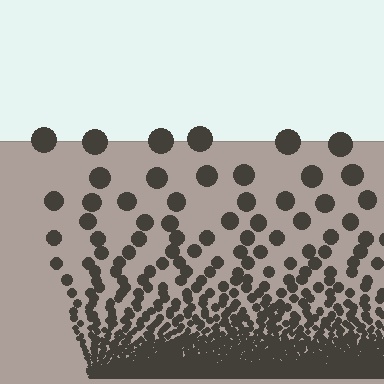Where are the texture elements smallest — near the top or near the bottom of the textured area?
Near the bottom.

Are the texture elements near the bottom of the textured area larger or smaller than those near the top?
Smaller. The gradient is inverted — elements near the bottom are smaller and denser.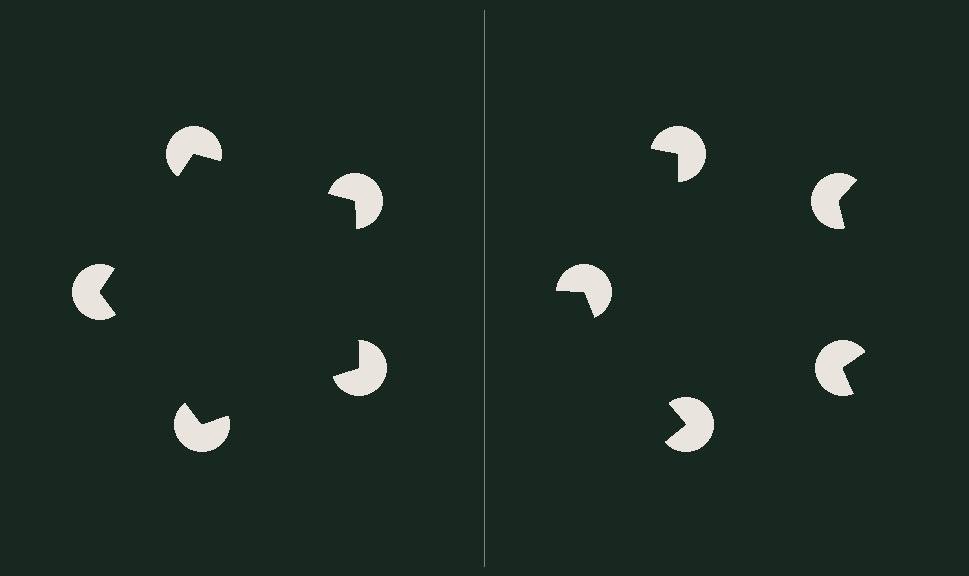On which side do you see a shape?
An illusory pentagon appears on the left side. On the right side the wedge cuts are rotated, so no coherent shape forms.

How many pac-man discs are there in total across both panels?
10 — 5 on each side.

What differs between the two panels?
The pac-man discs are positioned identically on both sides; only the wedge orientations differ. On the left they align to a pentagon; on the right they are misaligned.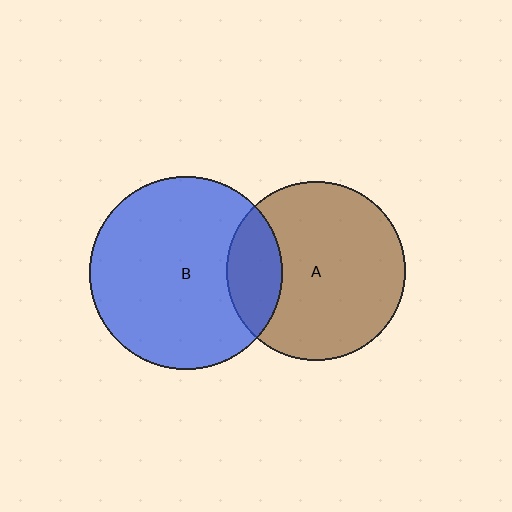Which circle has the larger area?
Circle B (blue).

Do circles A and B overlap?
Yes.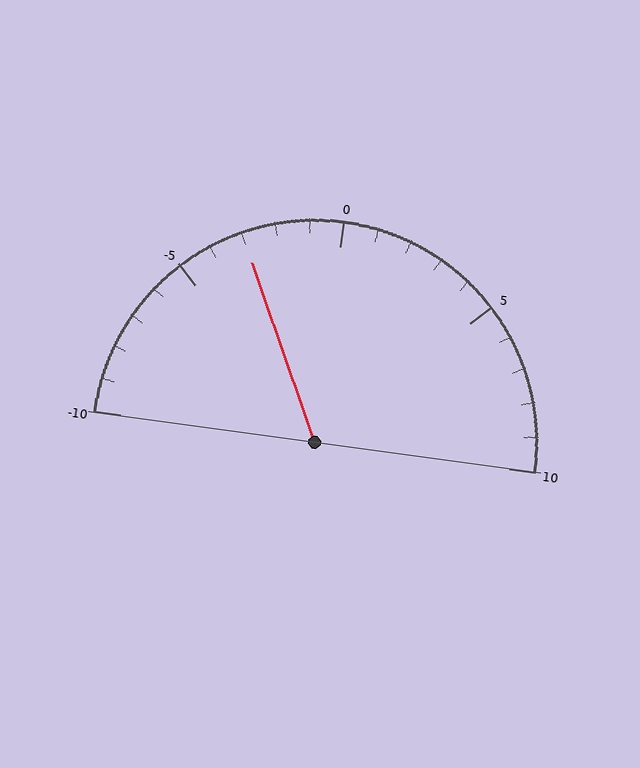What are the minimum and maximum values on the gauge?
The gauge ranges from -10 to 10.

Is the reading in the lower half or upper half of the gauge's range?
The reading is in the lower half of the range (-10 to 10).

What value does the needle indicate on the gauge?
The needle indicates approximately -3.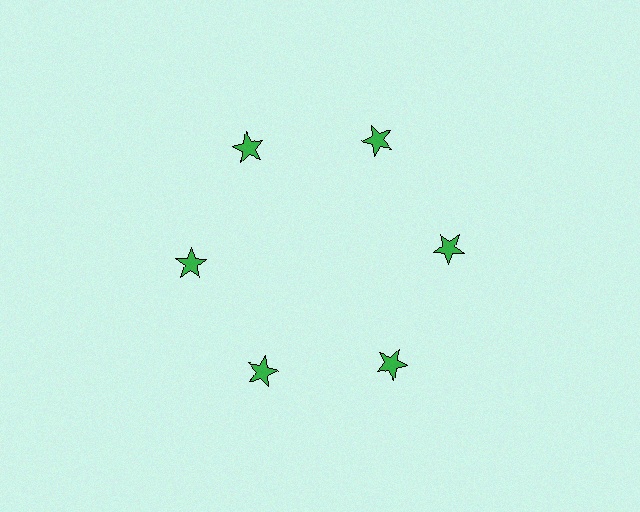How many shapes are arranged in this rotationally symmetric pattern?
There are 6 shapes, arranged in 6 groups of 1.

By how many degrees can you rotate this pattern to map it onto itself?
The pattern maps onto itself every 60 degrees of rotation.